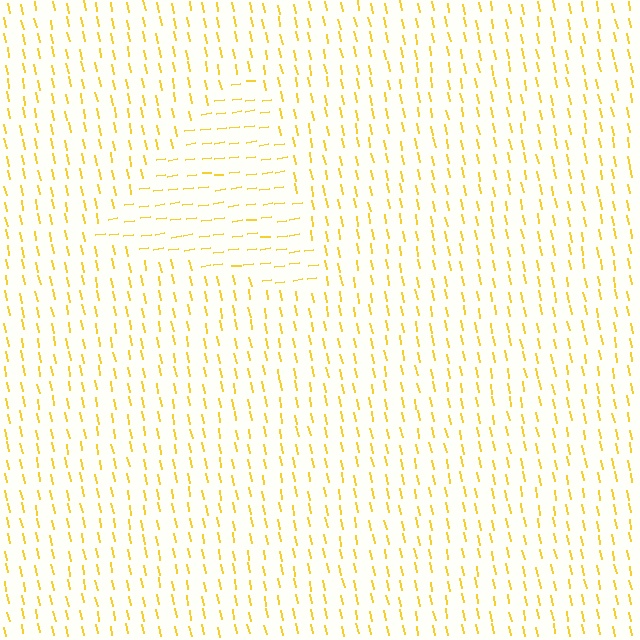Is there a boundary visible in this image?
Yes, there is a texture boundary formed by a change in line orientation.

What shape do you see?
I see a triangle.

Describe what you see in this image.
The image is filled with small yellow line segments. A triangle region in the image has lines oriented differently from the surrounding lines, creating a visible texture boundary.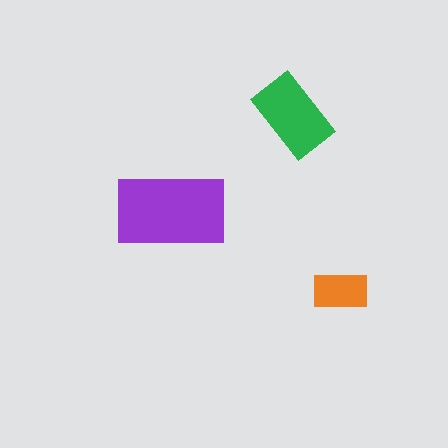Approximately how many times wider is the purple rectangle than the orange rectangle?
About 2 times wider.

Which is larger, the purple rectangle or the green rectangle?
The purple one.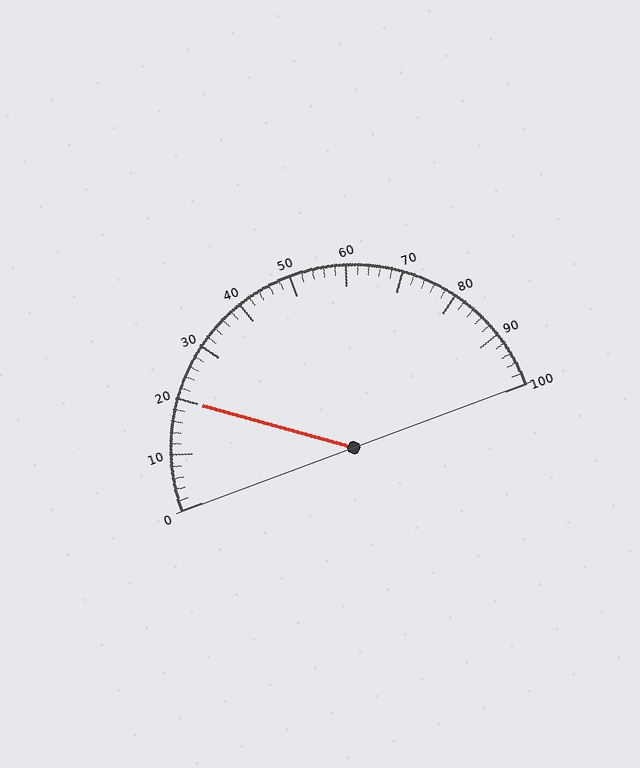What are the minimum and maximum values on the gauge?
The gauge ranges from 0 to 100.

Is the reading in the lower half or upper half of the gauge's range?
The reading is in the lower half of the range (0 to 100).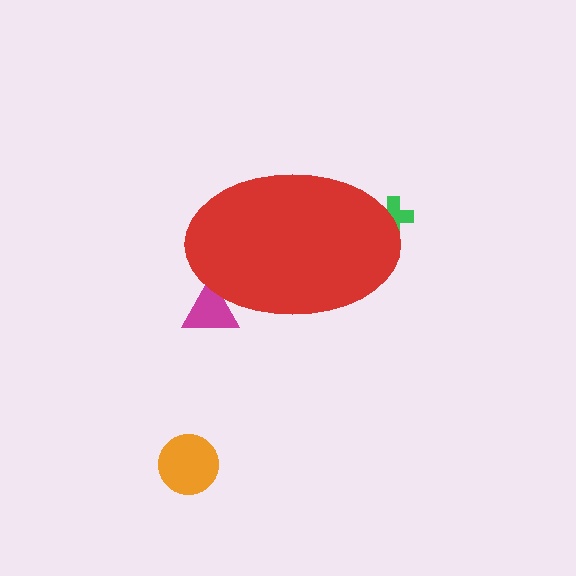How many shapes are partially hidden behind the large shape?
2 shapes are partially hidden.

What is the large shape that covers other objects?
A red ellipse.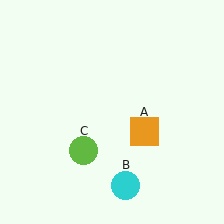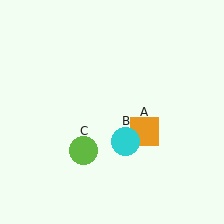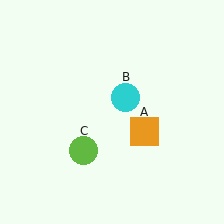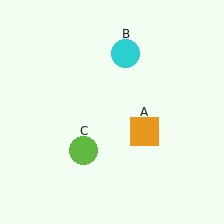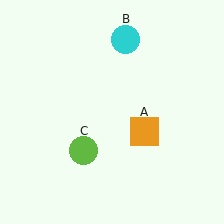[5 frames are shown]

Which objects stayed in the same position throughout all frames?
Orange square (object A) and lime circle (object C) remained stationary.